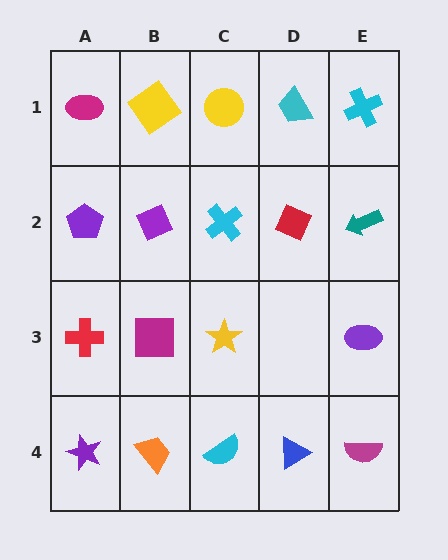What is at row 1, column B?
A yellow diamond.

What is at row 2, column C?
A cyan cross.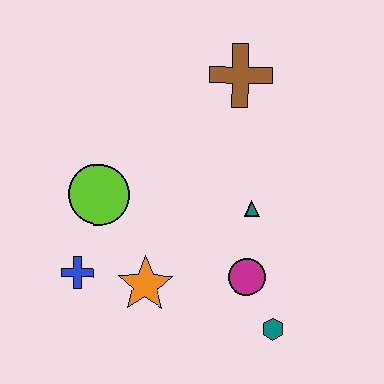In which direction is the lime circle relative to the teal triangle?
The lime circle is to the left of the teal triangle.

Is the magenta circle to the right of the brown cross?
Yes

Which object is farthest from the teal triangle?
The blue cross is farthest from the teal triangle.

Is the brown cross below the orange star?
No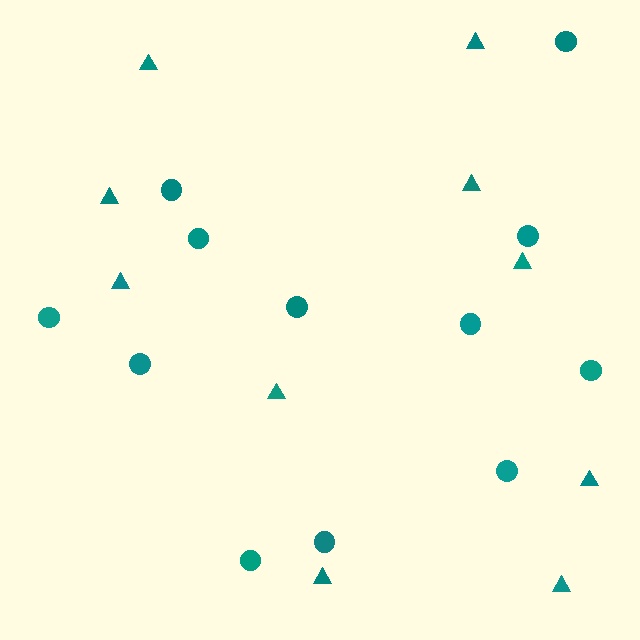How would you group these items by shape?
There are 2 groups: one group of triangles (10) and one group of circles (12).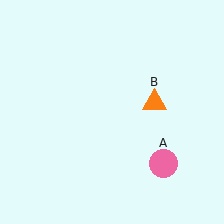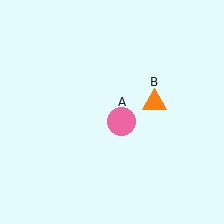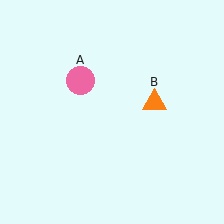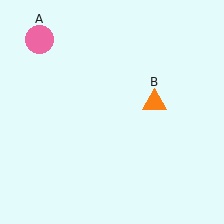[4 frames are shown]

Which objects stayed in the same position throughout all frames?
Orange triangle (object B) remained stationary.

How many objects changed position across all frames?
1 object changed position: pink circle (object A).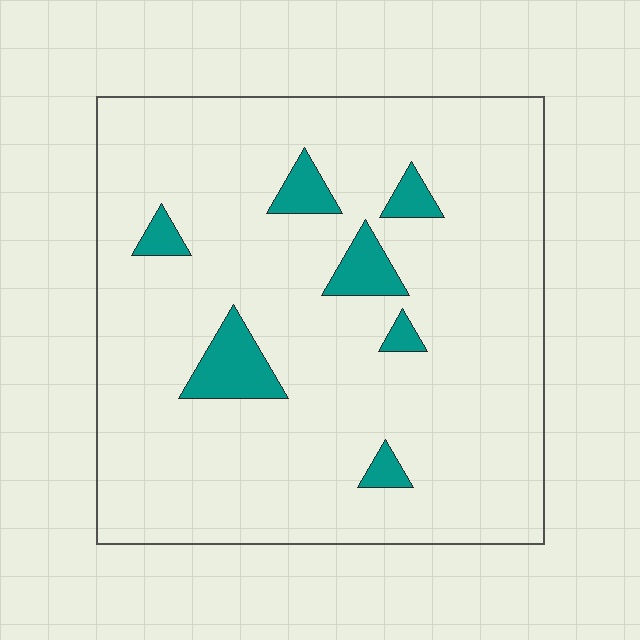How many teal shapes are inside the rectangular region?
7.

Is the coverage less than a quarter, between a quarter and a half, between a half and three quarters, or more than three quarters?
Less than a quarter.